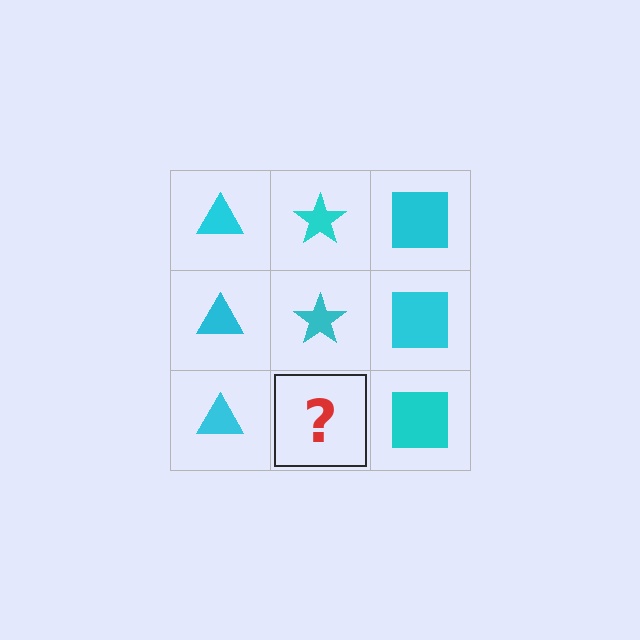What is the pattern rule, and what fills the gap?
The rule is that each column has a consistent shape. The gap should be filled with a cyan star.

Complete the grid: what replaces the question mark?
The question mark should be replaced with a cyan star.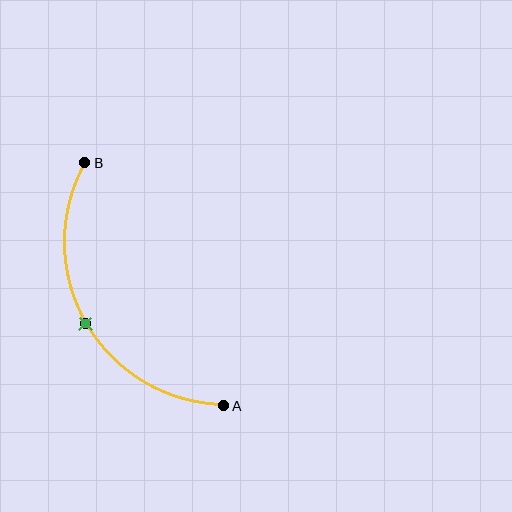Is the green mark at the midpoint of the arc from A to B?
Yes. The green mark lies on the arc at equal arc-length from both A and B — it is the arc midpoint.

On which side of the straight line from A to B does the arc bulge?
The arc bulges to the left of the straight line connecting A and B.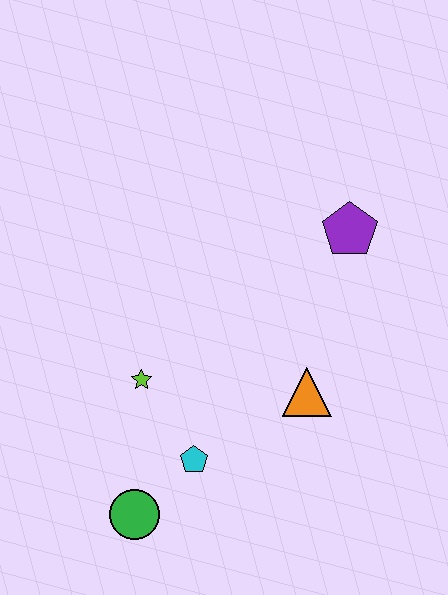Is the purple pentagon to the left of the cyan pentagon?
No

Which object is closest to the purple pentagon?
The orange triangle is closest to the purple pentagon.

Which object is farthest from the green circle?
The purple pentagon is farthest from the green circle.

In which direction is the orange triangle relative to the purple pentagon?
The orange triangle is below the purple pentagon.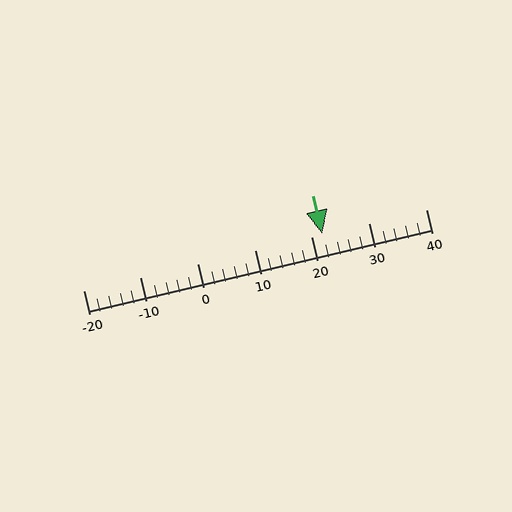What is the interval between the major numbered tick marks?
The major tick marks are spaced 10 units apart.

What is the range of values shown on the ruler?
The ruler shows values from -20 to 40.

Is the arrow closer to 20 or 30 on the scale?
The arrow is closer to 20.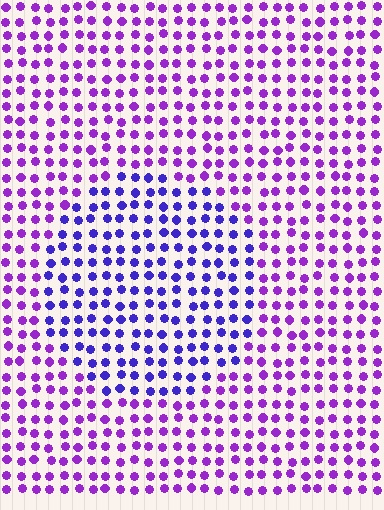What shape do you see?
I see a circle.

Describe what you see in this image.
The image is filled with small purple elements in a uniform arrangement. A circle-shaped region is visible where the elements are tinted to a slightly different hue, forming a subtle color boundary.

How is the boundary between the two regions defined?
The boundary is defined purely by a slight shift in hue (about 34 degrees). Spacing, size, and orientation are identical on both sides.